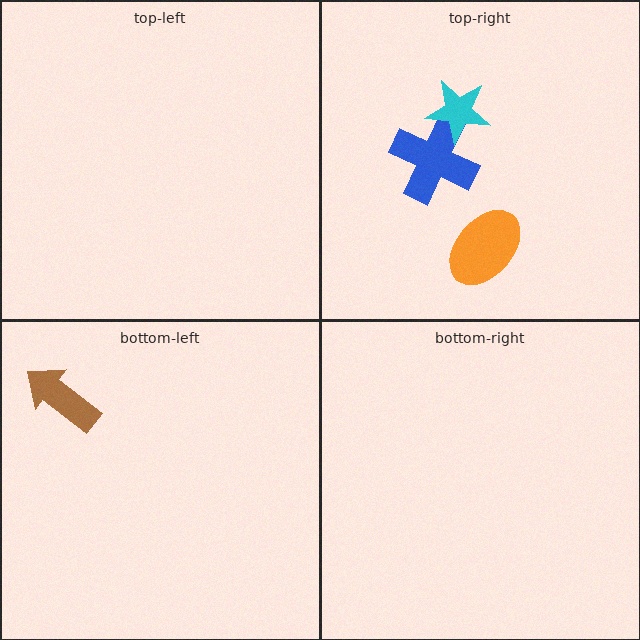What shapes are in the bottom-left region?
The brown arrow.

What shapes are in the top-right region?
The blue cross, the orange ellipse, the cyan star.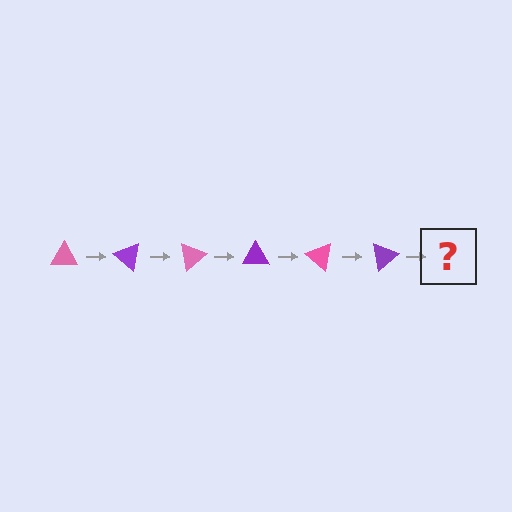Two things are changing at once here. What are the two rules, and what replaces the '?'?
The two rules are that it rotates 40 degrees each step and the color cycles through pink and purple. The '?' should be a pink triangle, rotated 240 degrees from the start.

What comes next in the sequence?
The next element should be a pink triangle, rotated 240 degrees from the start.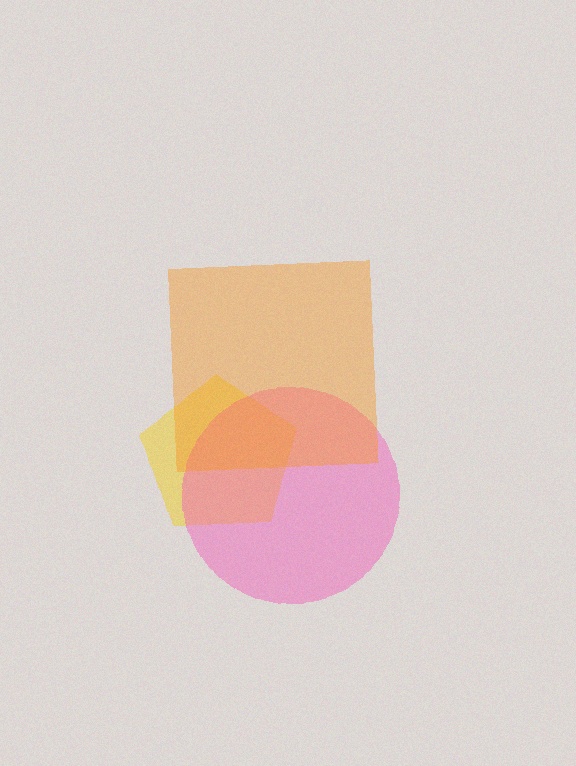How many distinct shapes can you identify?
There are 3 distinct shapes: a yellow pentagon, a pink circle, an orange square.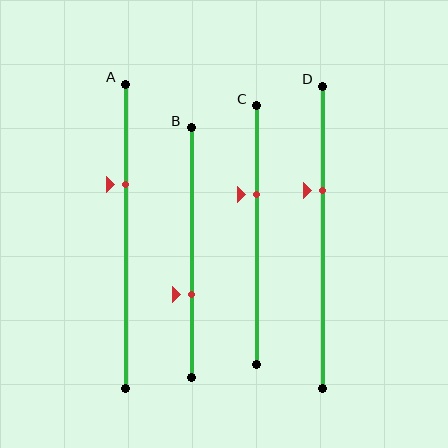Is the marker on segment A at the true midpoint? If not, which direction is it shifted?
No, the marker on segment A is shifted upward by about 17% of the segment length.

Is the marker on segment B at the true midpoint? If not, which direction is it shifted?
No, the marker on segment B is shifted downward by about 17% of the segment length.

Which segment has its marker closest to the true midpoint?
Segment D has its marker closest to the true midpoint.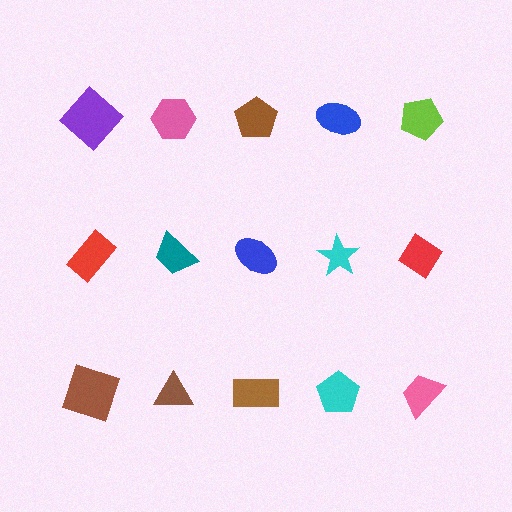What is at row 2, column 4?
A cyan star.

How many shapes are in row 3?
5 shapes.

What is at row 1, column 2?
A pink hexagon.